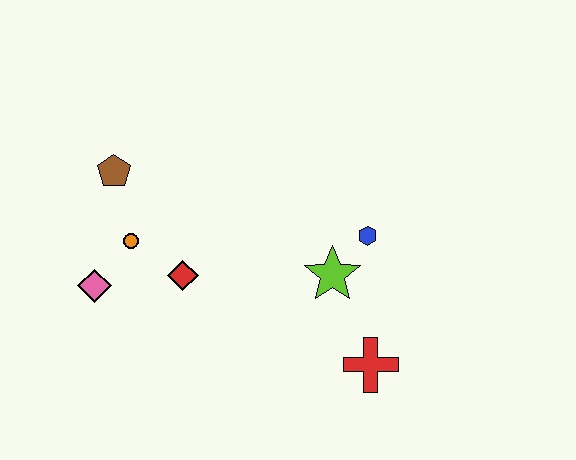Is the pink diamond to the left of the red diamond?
Yes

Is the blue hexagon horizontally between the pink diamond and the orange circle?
No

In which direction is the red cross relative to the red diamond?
The red cross is to the right of the red diamond.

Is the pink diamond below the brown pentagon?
Yes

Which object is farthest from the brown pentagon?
The red cross is farthest from the brown pentagon.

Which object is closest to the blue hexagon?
The lime star is closest to the blue hexagon.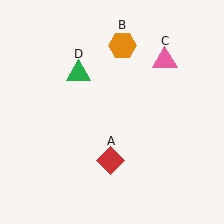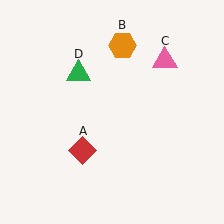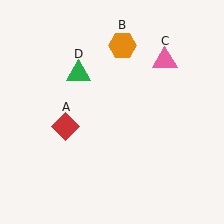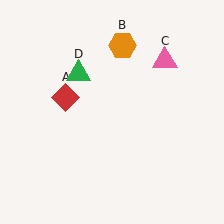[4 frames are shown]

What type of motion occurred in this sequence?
The red diamond (object A) rotated clockwise around the center of the scene.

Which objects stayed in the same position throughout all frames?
Orange hexagon (object B) and pink triangle (object C) and green triangle (object D) remained stationary.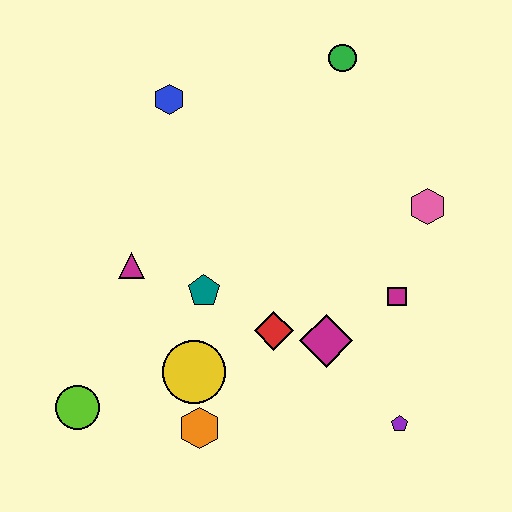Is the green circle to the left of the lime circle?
No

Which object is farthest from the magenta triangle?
The purple pentagon is farthest from the magenta triangle.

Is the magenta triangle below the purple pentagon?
No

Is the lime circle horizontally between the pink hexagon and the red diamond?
No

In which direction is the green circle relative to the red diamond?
The green circle is above the red diamond.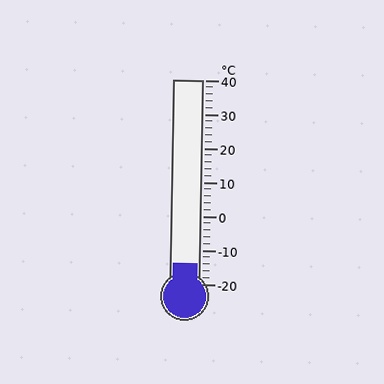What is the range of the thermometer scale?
The thermometer scale ranges from -20°C to 40°C.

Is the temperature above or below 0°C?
The temperature is below 0°C.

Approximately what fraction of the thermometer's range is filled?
The thermometer is filled to approximately 10% of its range.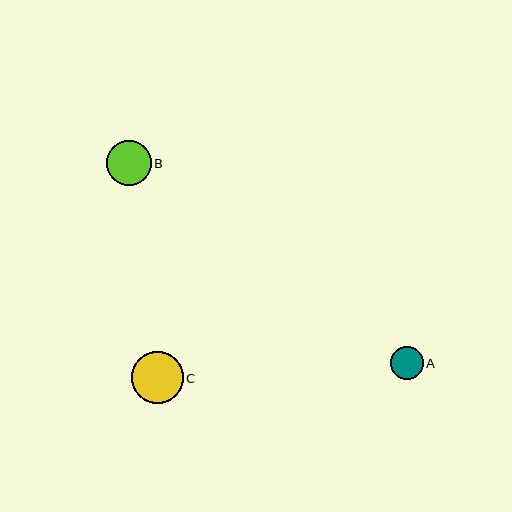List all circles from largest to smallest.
From largest to smallest: C, B, A.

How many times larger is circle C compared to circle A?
Circle C is approximately 1.6 times the size of circle A.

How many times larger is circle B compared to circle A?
Circle B is approximately 1.4 times the size of circle A.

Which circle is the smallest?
Circle A is the smallest with a size of approximately 33 pixels.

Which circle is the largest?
Circle C is the largest with a size of approximately 52 pixels.